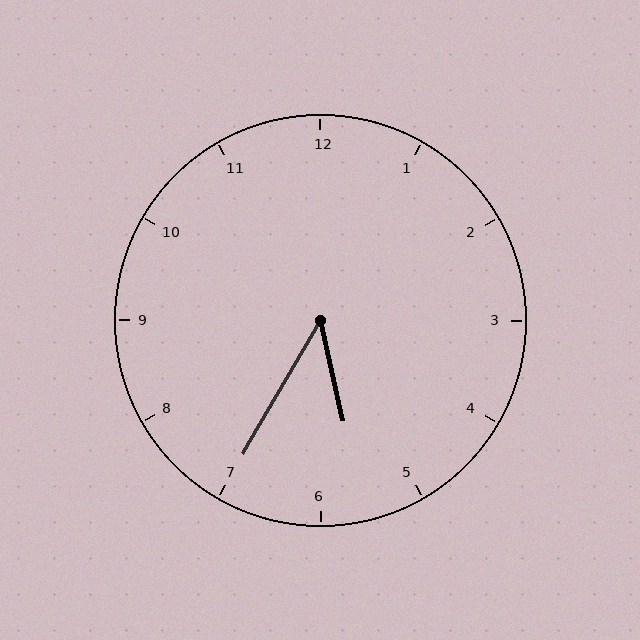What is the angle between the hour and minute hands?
Approximately 42 degrees.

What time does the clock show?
5:35.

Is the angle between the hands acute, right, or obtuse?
It is acute.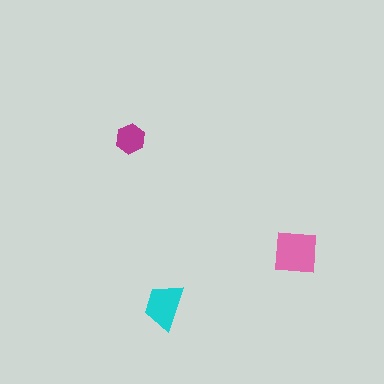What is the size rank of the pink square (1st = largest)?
1st.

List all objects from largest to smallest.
The pink square, the cyan trapezoid, the magenta hexagon.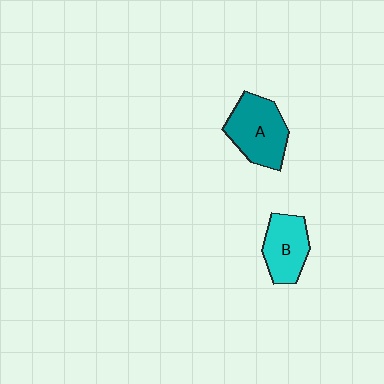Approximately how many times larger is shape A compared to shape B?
Approximately 1.3 times.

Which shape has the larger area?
Shape A (teal).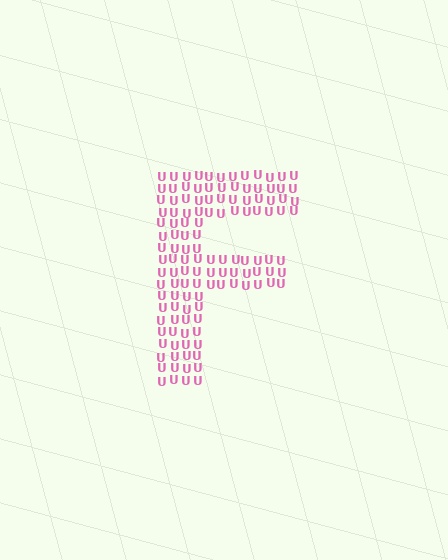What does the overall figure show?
The overall figure shows the letter F.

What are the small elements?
The small elements are letter U's.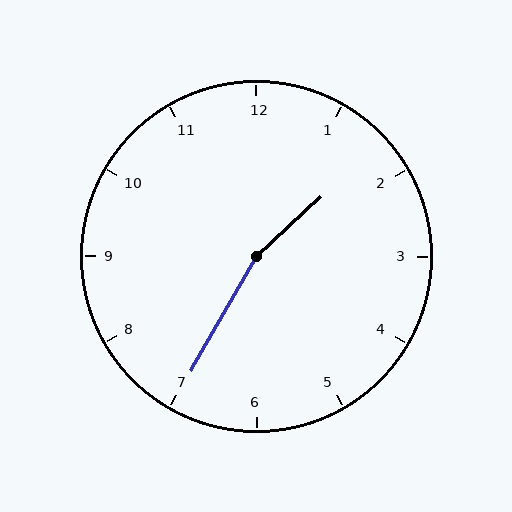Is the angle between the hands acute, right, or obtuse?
It is obtuse.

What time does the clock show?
1:35.